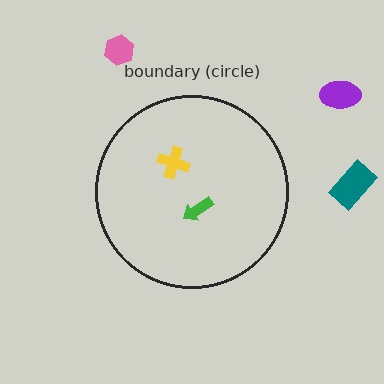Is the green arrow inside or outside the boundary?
Inside.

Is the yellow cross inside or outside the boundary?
Inside.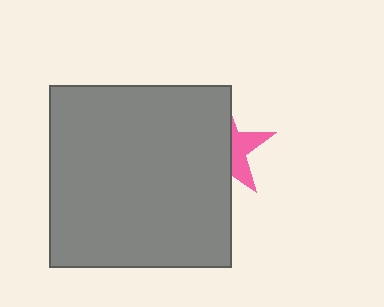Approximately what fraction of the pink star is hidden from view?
Roughly 63% of the pink star is hidden behind the gray square.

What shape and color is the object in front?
The object in front is a gray square.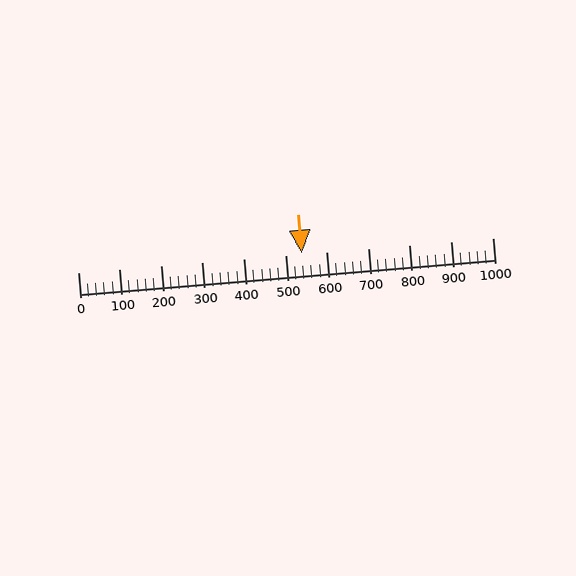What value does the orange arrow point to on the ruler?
The orange arrow points to approximately 540.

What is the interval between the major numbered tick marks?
The major tick marks are spaced 100 units apart.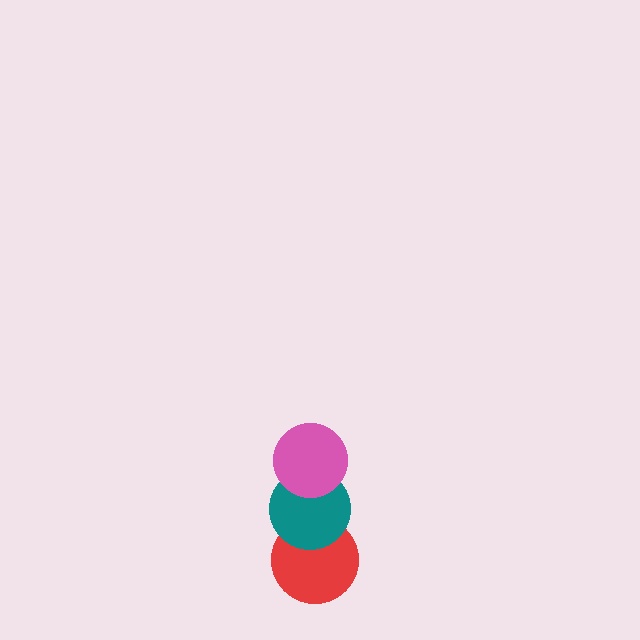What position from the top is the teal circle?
The teal circle is 2nd from the top.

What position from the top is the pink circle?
The pink circle is 1st from the top.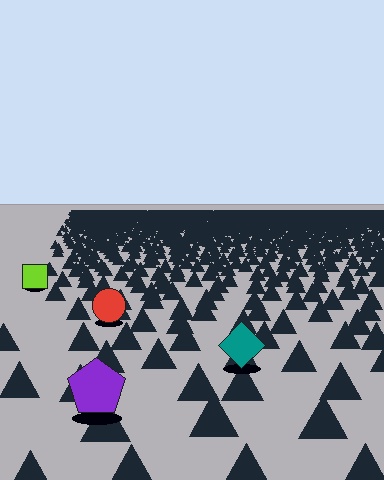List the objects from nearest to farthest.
From nearest to farthest: the purple pentagon, the teal diamond, the red circle, the lime square.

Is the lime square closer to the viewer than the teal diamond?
No. The teal diamond is closer — you can tell from the texture gradient: the ground texture is coarser near it.